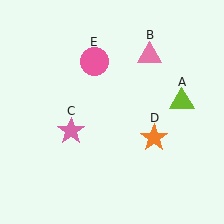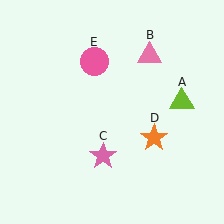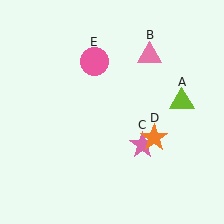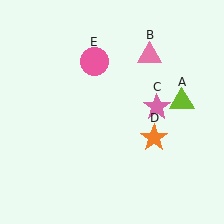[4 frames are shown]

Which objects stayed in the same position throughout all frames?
Lime triangle (object A) and pink triangle (object B) and orange star (object D) and pink circle (object E) remained stationary.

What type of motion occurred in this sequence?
The pink star (object C) rotated counterclockwise around the center of the scene.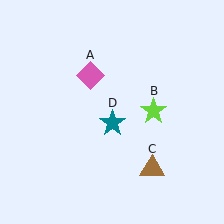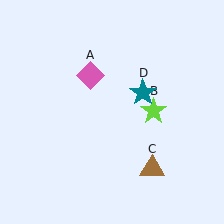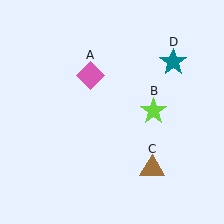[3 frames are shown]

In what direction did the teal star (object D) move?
The teal star (object D) moved up and to the right.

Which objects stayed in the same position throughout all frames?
Pink diamond (object A) and lime star (object B) and brown triangle (object C) remained stationary.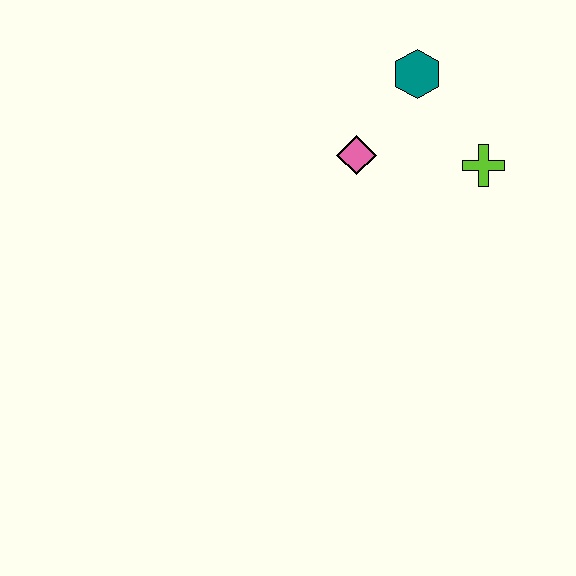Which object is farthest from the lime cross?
The pink diamond is farthest from the lime cross.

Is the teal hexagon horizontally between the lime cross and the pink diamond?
Yes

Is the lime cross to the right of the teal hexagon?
Yes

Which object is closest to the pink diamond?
The teal hexagon is closest to the pink diamond.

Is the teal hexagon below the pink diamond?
No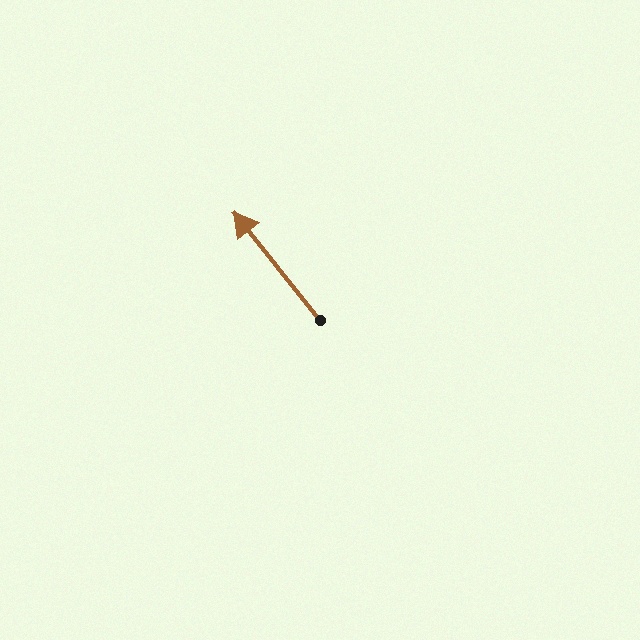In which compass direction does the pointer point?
Northwest.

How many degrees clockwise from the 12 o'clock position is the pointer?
Approximately 321 degrees.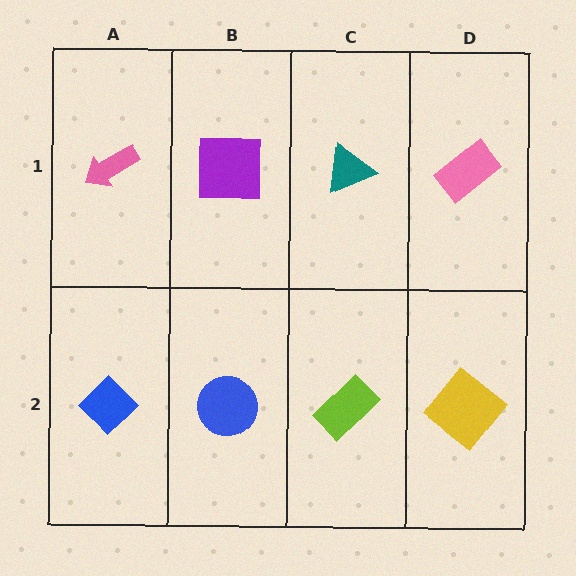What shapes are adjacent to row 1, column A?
A blue diamond (row 2, column A), a purple square (row 1, column B).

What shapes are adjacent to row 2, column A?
A pink arrow (row 1, column A), a blue circle (row 2, column B).